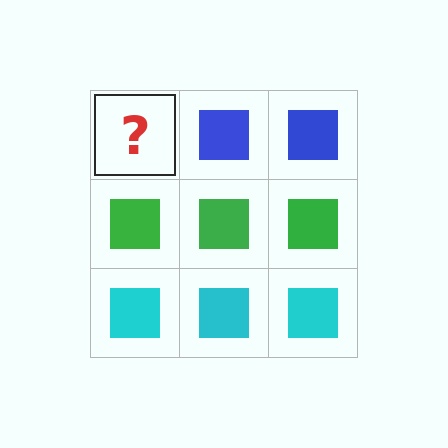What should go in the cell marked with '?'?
The missing cell should contain a blue square.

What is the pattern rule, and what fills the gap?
The rule is that each row has a consistent color. The gap should be filled with a blue square.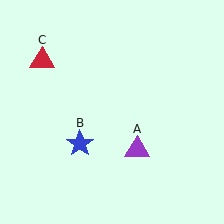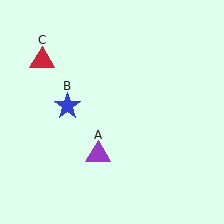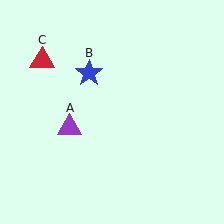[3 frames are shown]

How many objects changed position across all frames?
2 objects changed position: purple triangle (object A), blue star (object B).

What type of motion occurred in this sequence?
The purple triangle (object A), blue star (object B) rotated clockwise around the center of the scene.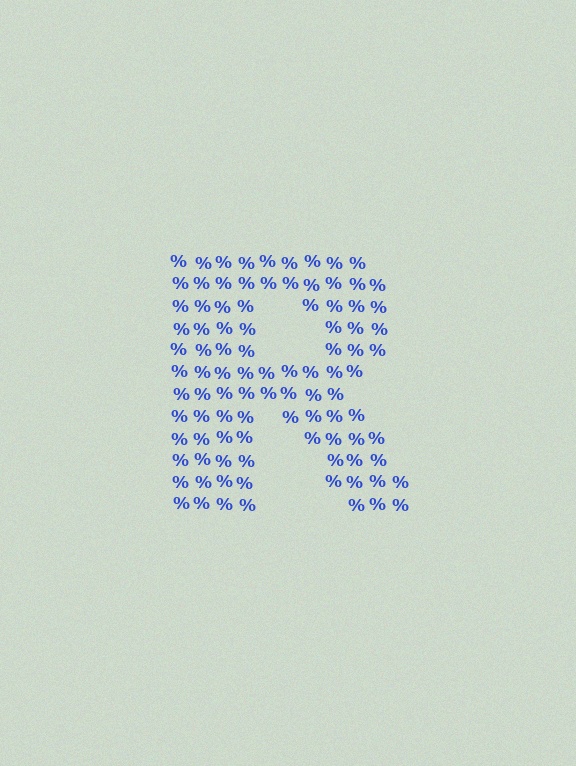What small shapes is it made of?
It is made of small percent signs.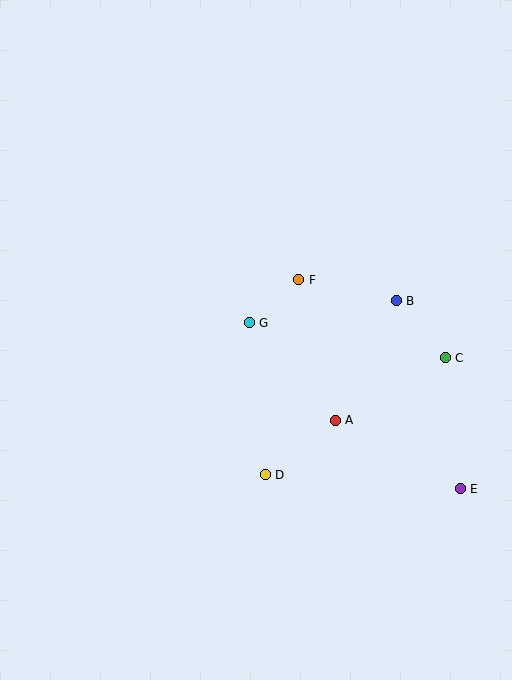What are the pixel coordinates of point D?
Point D is at (265, 475).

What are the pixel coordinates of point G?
Point G is at (249, 323).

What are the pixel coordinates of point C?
Point C is at (445, 358).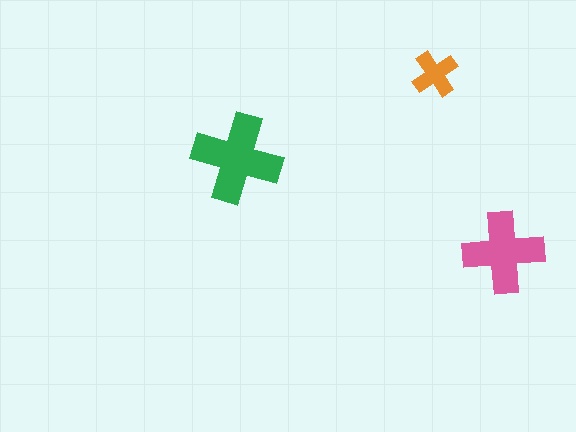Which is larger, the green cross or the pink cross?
The green one.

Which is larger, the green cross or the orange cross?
The green one.